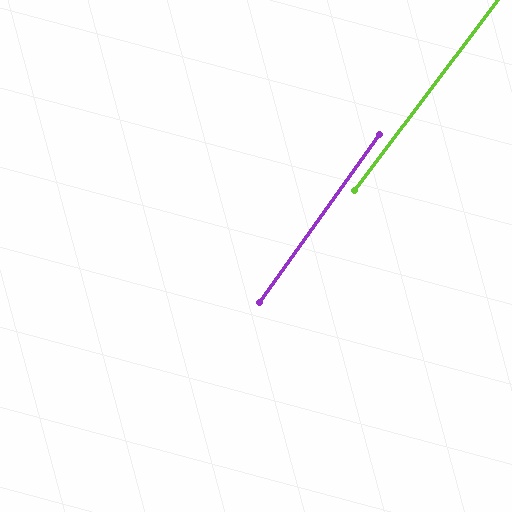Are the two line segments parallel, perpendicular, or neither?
Parallel — their directions differ by only 1.3°.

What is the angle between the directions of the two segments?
Approximately 1 degree.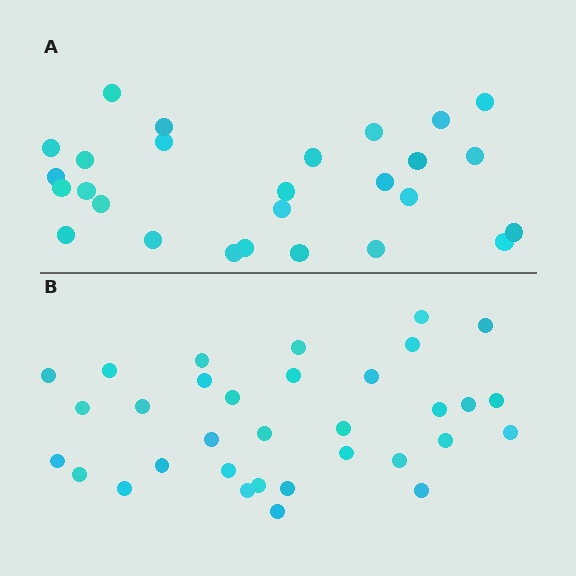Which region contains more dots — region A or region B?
Region B (the bottom region) has more dots.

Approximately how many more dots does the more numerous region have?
Region B has about 6 more dots than region A.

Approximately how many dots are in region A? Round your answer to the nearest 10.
About 30 dots. (The exact count is 27, which rounds to 30.)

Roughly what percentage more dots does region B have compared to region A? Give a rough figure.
About 20% more.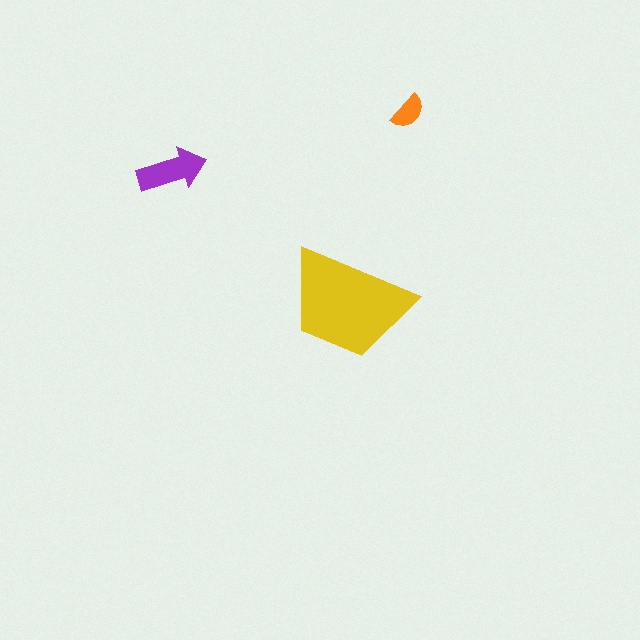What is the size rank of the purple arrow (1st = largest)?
2nd.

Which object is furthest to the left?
The purple arrow is leftmost.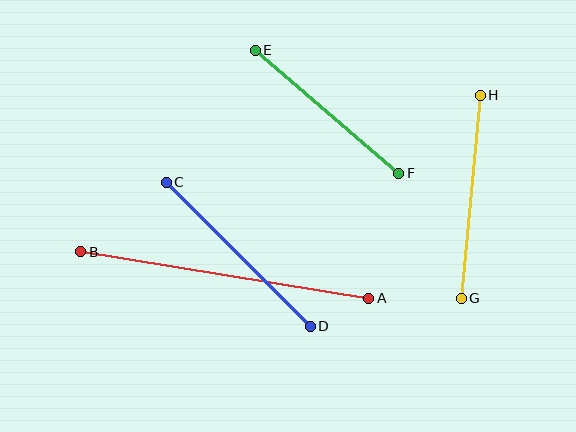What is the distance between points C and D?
The distance is approximately 204 pixels.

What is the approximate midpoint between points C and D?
The midpoint is at approximately (238, 254) pixels.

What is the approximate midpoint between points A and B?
The midpoint is at approximately (225, 275) pixels.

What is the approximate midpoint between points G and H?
The midpoint is at approximately (471, 197) pixels.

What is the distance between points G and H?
The distance is approximately 204 pixels.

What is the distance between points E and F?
The distance is approximately 189 pixels.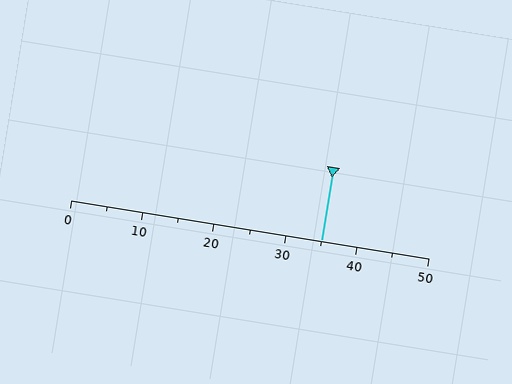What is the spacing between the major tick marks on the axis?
The major ticks are spaced 10 apart.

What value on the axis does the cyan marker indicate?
The marker indicates approximately 35.